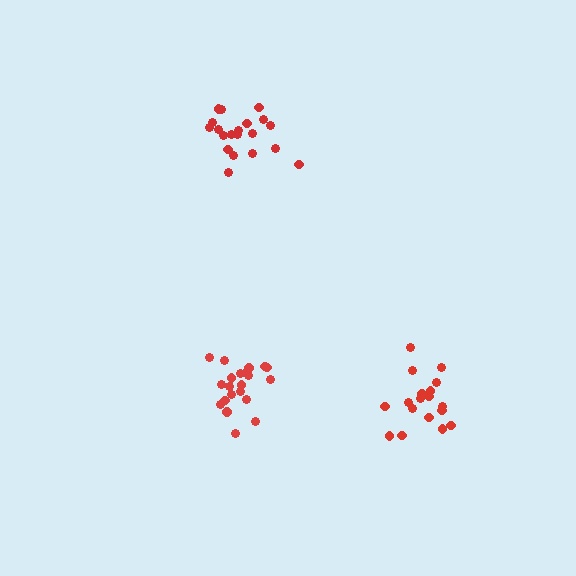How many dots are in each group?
Group 1: 20 dots, Group 2: 18 dots, Group 3: 21 dots (59 total).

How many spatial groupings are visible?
There are 3 spatial groupings.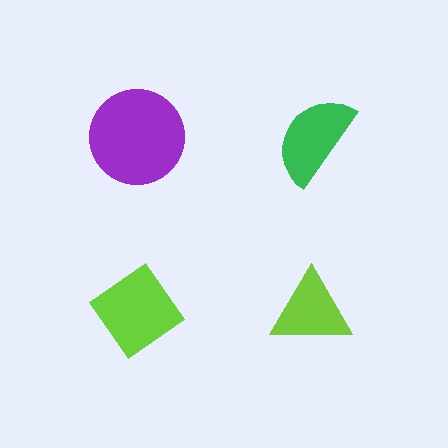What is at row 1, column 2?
A green semicircle.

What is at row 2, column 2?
A lime triangle.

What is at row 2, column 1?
A lime diamond.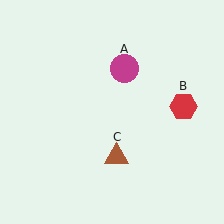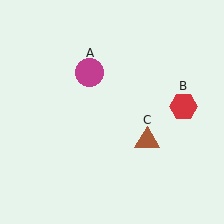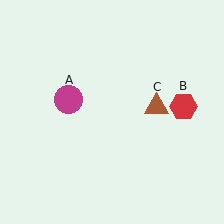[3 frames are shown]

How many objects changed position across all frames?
2 objects changed position: magenta circle (object A), brown triangle (object C).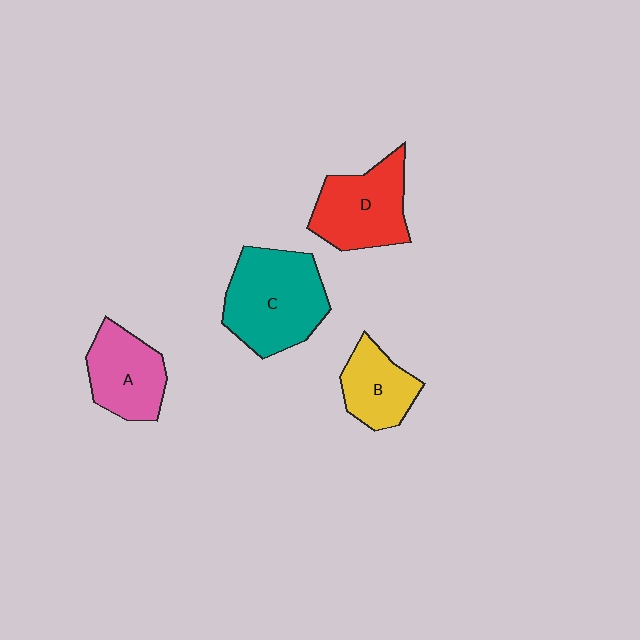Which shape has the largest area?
Shape C (teal).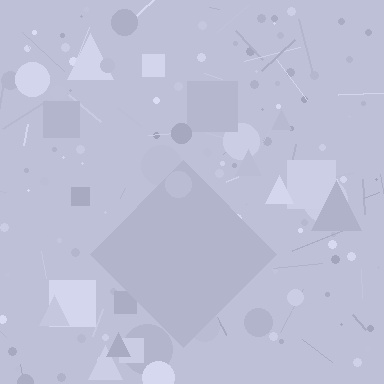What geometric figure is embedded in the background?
A diamond is embedded in the background.